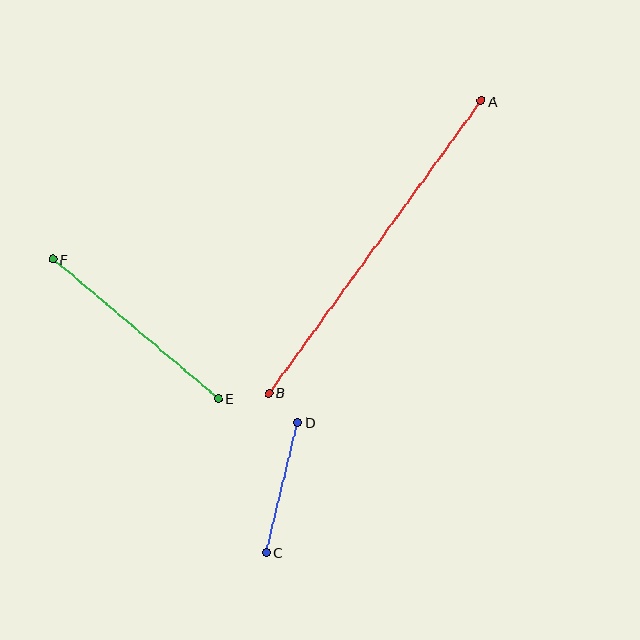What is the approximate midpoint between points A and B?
The midpoint is at approximately (375, 247) pixels.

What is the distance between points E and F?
The distance is approximately 217 pixels.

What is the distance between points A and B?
The distance is approximately 361 pixels.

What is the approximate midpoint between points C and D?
The midpoint is at approximately (282, 487) pixels.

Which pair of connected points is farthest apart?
Points A and B are farthest apart.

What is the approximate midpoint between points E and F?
The midpoint is at approximately (135, 329) pixels.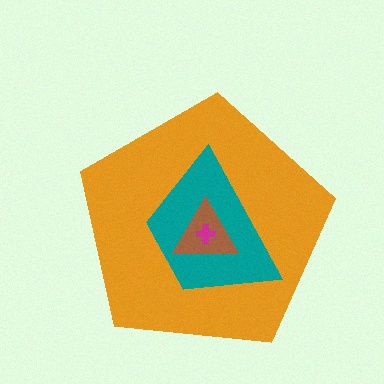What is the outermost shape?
The orange pentagon.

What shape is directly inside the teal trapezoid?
The brown triangle.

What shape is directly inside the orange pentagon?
The teal trapezoid.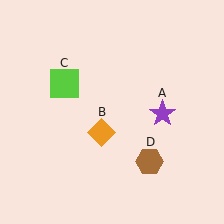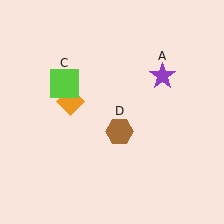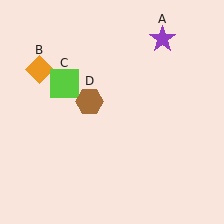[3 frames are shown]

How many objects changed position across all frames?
3 objects changed position: purple star (object A), orange diamond (object B), brown hexagon (object D).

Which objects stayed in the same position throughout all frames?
Lime square (object C) remained stationary.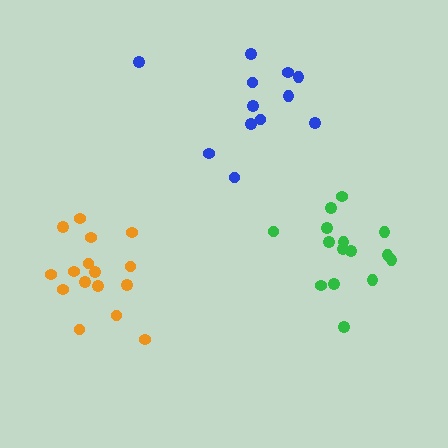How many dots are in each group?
Group 1: 12 dots, Group 2: 15 dots, Group 3: 16 dots (43 total).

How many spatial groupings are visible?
There are 3 spatial groupings.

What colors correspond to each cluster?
The clusters are colored: blue, green, orange.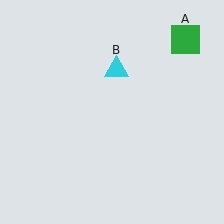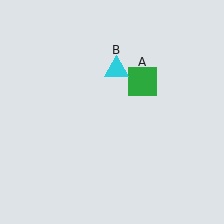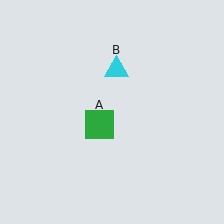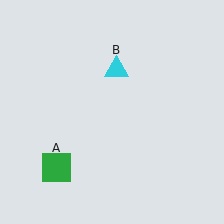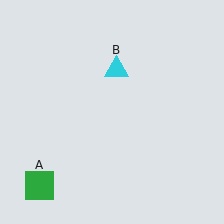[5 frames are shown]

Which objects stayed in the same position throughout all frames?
Cyan triangle (object B) remained stationary.